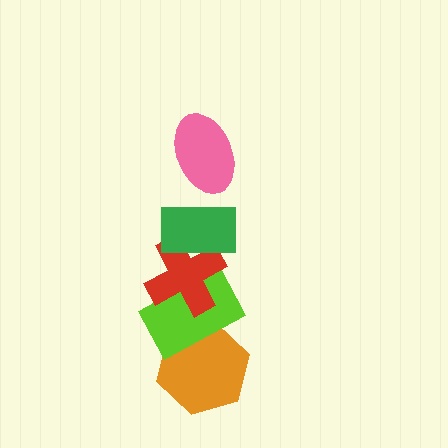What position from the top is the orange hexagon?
The orange hexagon is 5th from the top.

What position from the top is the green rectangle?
The green rectangle is 2nd from the top.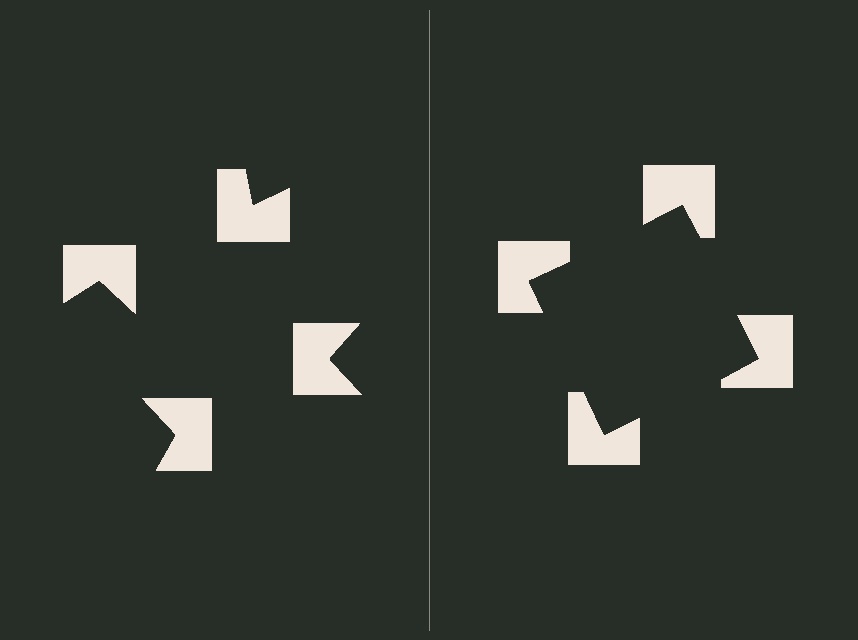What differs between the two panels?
The notched squares are positioned identically on both sides; only the wedge orientations differ. On the right they align to a square; on the left they are misaligned.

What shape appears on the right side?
An illusory square.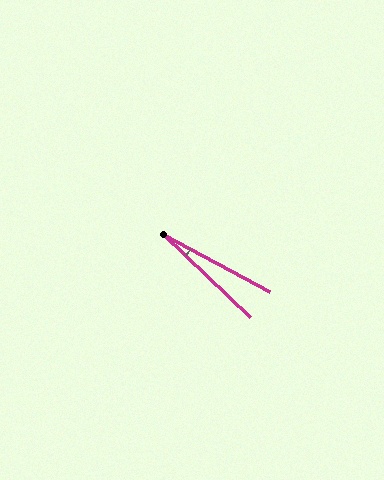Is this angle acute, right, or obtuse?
It is acute.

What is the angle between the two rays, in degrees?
Approximately 15 degrees.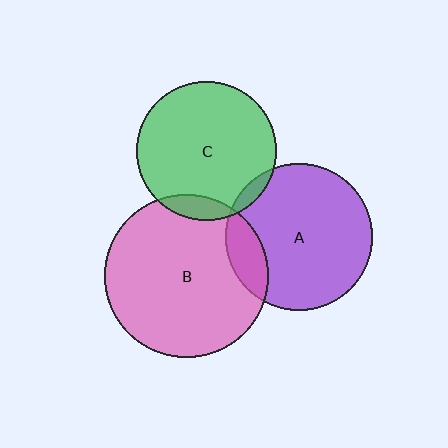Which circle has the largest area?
Circle B (pink).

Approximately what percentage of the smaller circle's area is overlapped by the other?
Approximately 10%.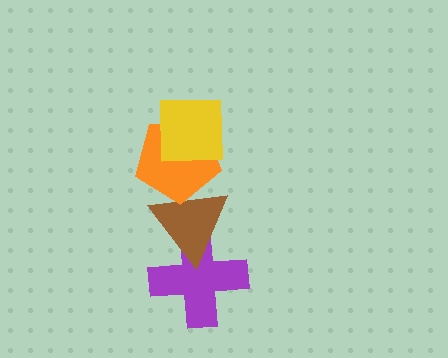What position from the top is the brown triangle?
The brown triangle is 3rd from the top.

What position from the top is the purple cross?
The purple cross is 4th from the top.